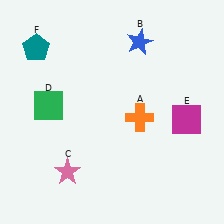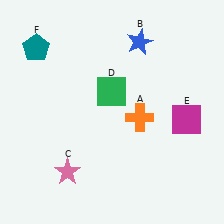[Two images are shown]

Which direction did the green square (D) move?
The green square (D) moved right.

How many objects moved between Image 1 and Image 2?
1 object moved between the two images.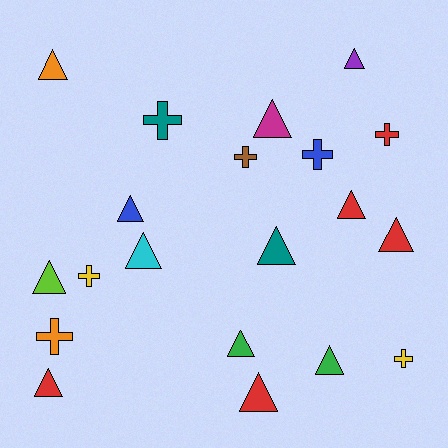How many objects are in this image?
There are 20 objects.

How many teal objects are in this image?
There are 2 teal objects.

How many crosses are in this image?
There are 7 crosses.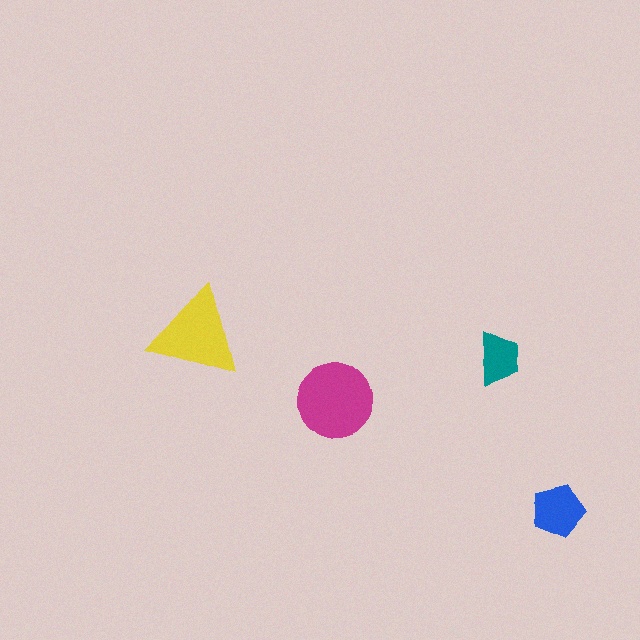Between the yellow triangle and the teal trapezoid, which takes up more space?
The yellow triangle.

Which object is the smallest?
The teal trapezoid.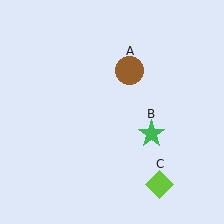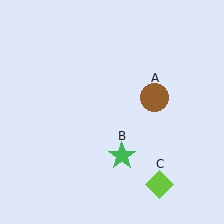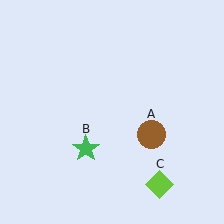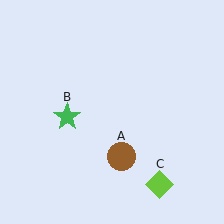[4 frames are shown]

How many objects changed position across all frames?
2 objects changed position: brown circle (object A), green star (object B).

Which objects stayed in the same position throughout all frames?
Lime diamond (object C) remained stationary.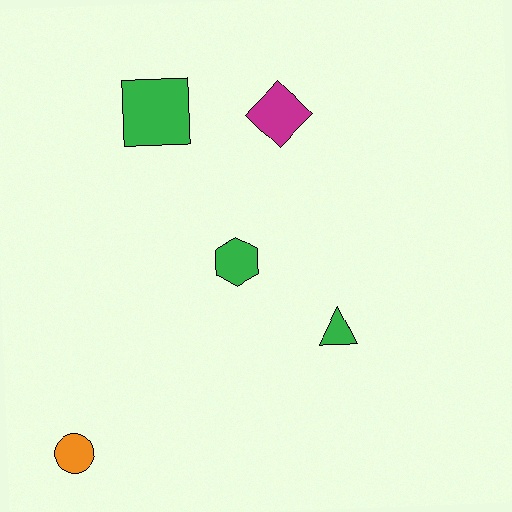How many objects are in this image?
There are 5 objects.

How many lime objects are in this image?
There are no lime objects.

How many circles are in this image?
There is 1 circle.